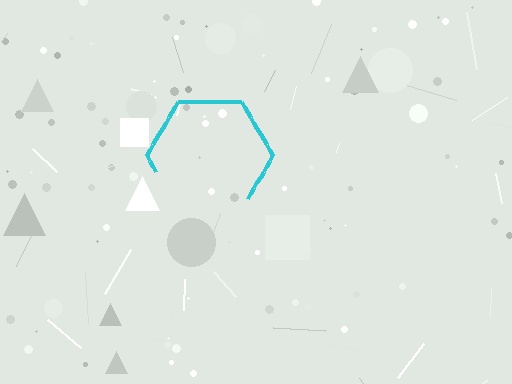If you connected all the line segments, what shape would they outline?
They would outline a hexagon.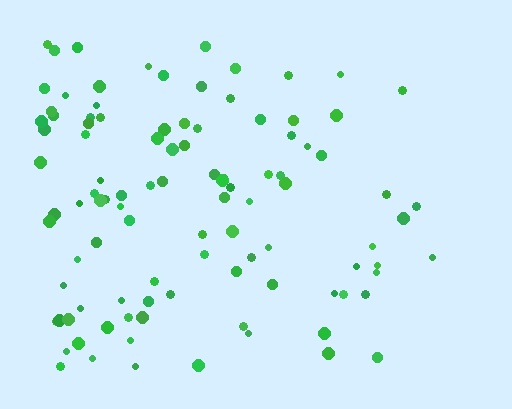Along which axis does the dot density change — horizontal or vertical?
Horizontal.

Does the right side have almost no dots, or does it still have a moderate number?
Still a moderate number, just noticeably fewer than the left.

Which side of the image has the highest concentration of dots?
The left.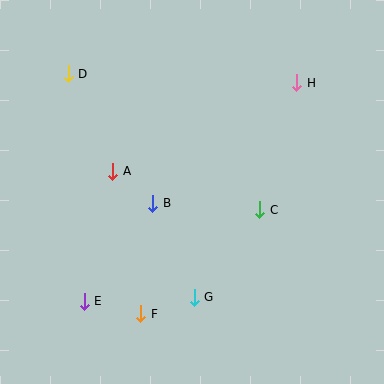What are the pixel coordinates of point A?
Point A is at (113, 171).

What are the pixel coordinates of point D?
Point D is at (68, 74).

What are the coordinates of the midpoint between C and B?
The midpoint between C and B is at (206, 206).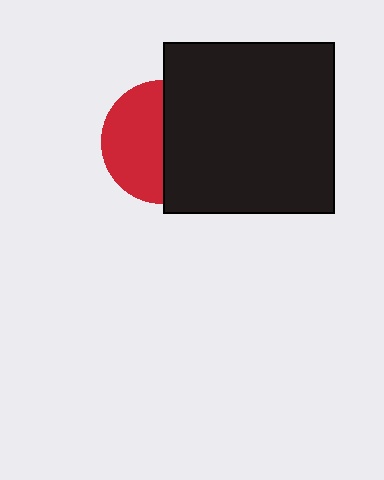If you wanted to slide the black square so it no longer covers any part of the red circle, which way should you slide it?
Slide it right — that is the most direct way to separate the two shapes.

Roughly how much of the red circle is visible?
About half of it is visible (roughly 51%).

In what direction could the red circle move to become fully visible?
The red circle could move left. That would shift it out from behind the black square entirely.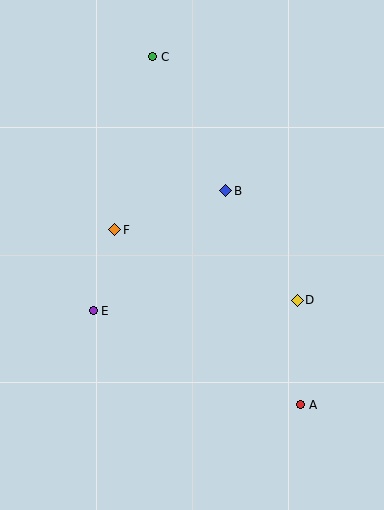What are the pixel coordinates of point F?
Point F is at (115, 230).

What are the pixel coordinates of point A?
Point A is at (301, 405).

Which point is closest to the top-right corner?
Point C is closest to the top-right corner.